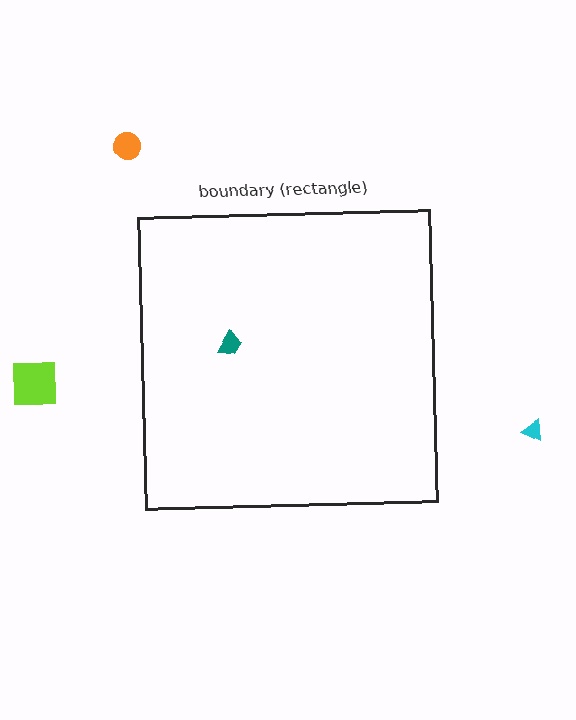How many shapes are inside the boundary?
1 inside, 3 outside.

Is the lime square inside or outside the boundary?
Outside.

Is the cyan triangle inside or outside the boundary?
Outside.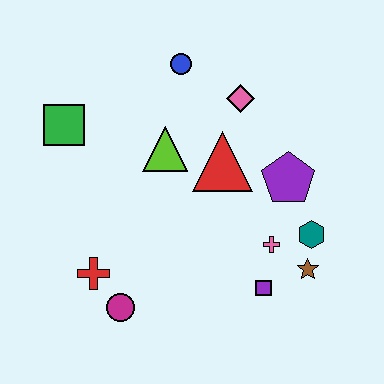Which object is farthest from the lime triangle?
The brown star is farthest from the lime triangle.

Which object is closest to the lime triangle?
The red triangle is closest to the lime triangle.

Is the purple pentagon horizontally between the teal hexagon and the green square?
Yes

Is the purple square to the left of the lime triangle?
No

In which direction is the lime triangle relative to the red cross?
The lime triangle is above the red cross.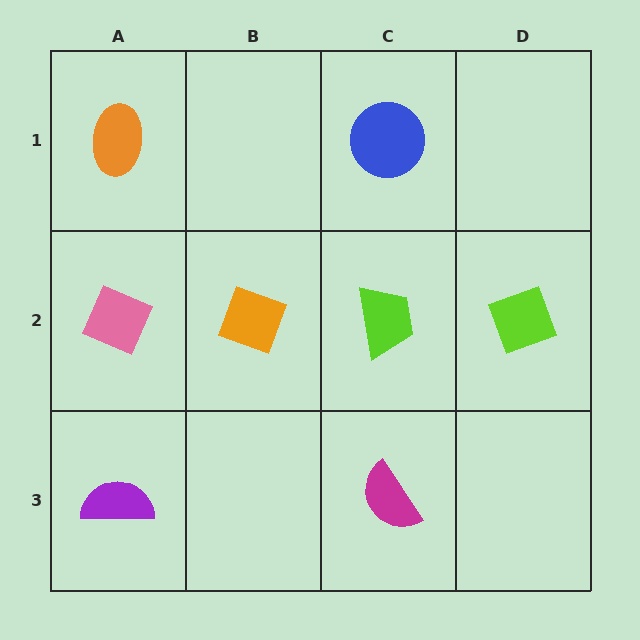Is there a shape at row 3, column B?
No, that cell is empty.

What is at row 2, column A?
A pink diamond.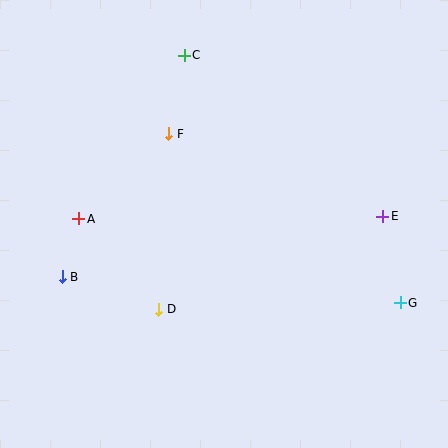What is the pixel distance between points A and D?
The distance between A and D is 121 pixels.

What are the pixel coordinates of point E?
Point E is at (383, 216).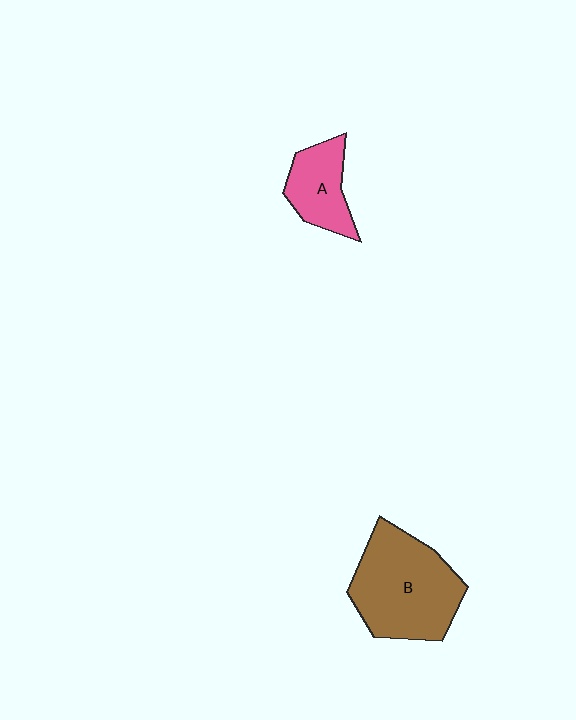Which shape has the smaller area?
Shape A (pink).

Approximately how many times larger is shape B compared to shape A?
Approximately 2.0 times.